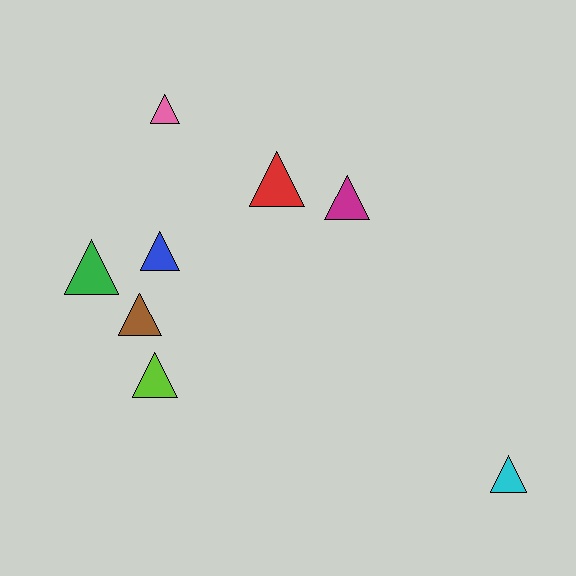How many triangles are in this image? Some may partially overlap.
There are 8 triangles.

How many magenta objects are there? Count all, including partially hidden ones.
There is 1 magenta object.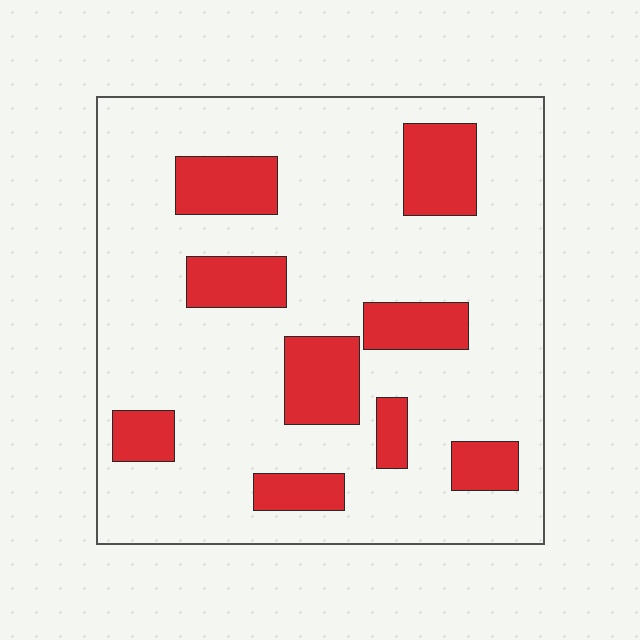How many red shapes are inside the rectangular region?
9.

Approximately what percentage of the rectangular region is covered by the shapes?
Approximately 20%.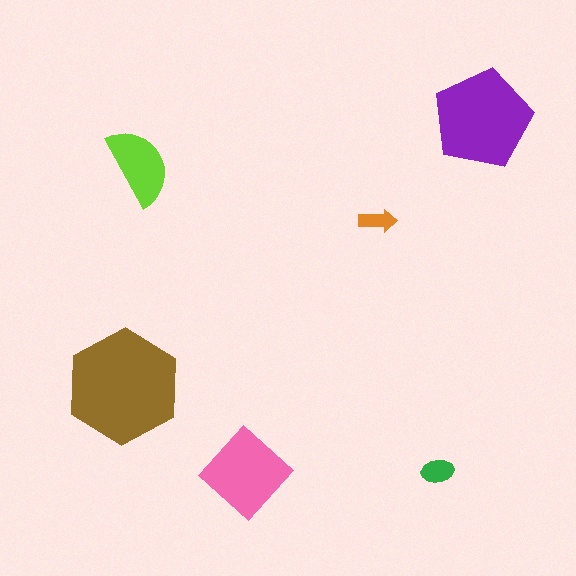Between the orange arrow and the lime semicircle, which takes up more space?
The lime semicircle.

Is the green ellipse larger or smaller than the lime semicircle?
Smaller.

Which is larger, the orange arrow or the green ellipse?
The green ellipse.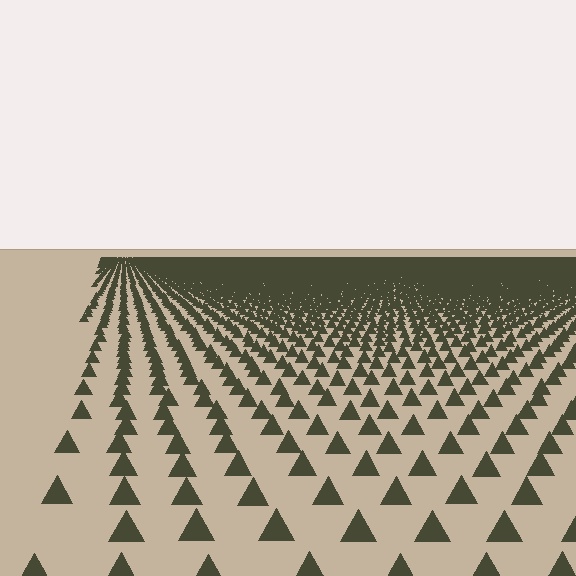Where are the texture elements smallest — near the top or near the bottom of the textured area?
Near the top.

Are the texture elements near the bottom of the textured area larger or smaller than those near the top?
Larger. Near the bottom, elements are closer to the viewer and appear at a bigger on-screen size.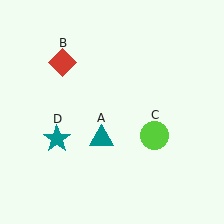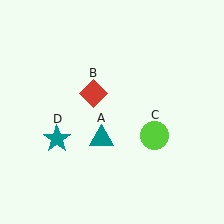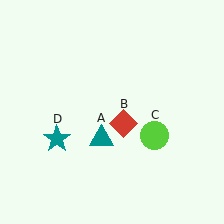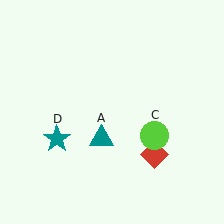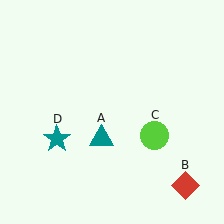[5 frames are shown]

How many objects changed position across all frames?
1 object changed position: red diamond (object B).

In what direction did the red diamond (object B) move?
The red diamond (object B) moved down and to the right.